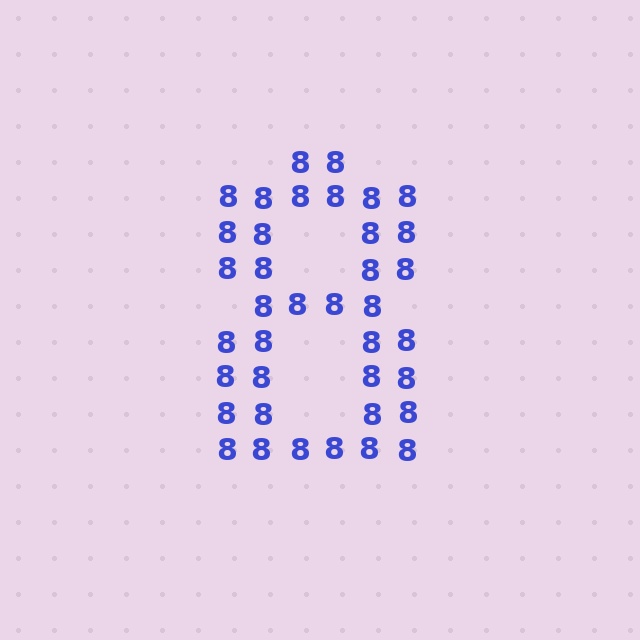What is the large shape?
The large shape is the digit 8.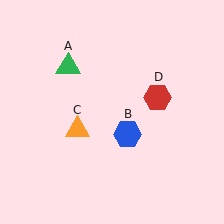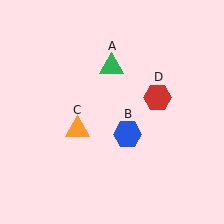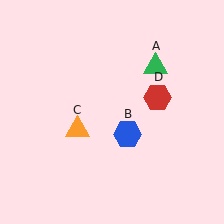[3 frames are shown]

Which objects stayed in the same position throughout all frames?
Blue hexagon (object B) and orange triangle (object C) and red hexagon (object D) remained stationary.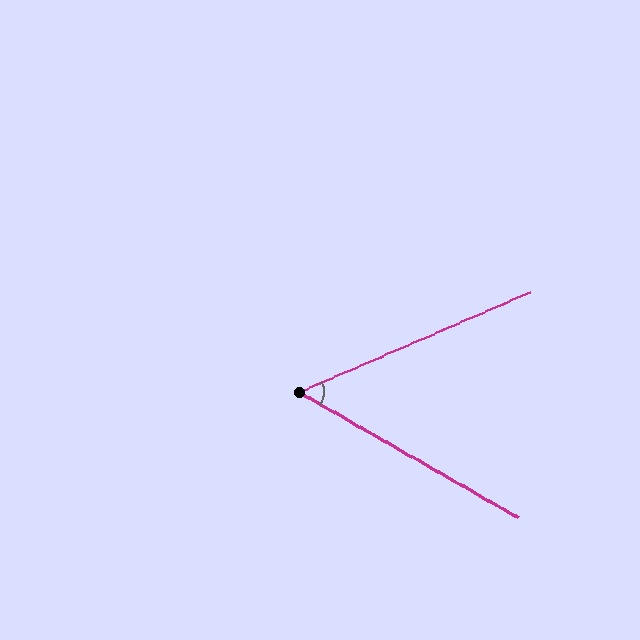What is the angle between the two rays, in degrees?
Approximately 53 degrees.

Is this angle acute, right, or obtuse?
It is acute.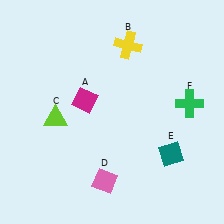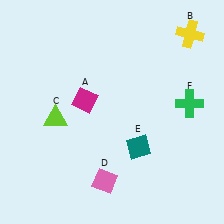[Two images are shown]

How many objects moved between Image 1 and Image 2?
2 objects moved between the two images.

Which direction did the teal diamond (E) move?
The teal diamond (E) moved left.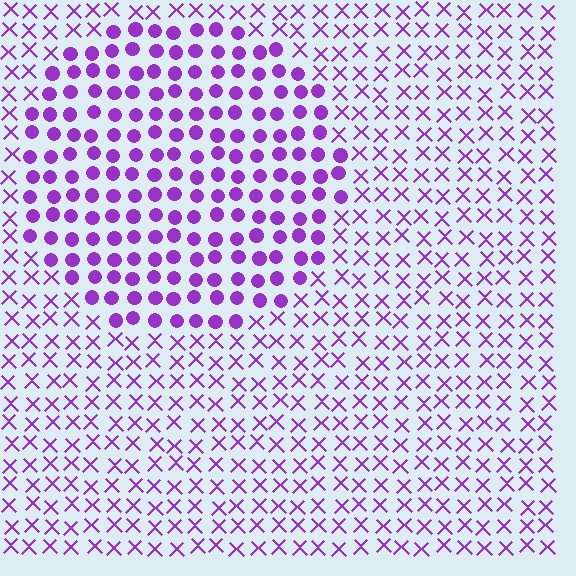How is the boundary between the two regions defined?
The boundary is defined by a change in element shape: circles inside vs. X marks outside. All elements share the same color and spacing.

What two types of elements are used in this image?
The image uses circles inside the circle region and X marks outside it.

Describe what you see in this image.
The image is filled with small purple elements arranged in a uniform grid. A circle-shaped region contains circles, while the surrounding area contains X marks. The boundary is defined purely by the change in element shape.